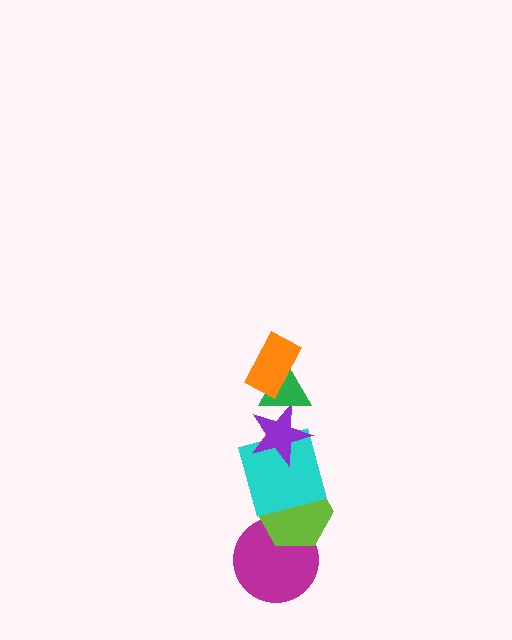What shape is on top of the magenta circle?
The lime hexagon is on top of the magenta circle.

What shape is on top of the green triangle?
The orange rectangle is on top of the green triangle.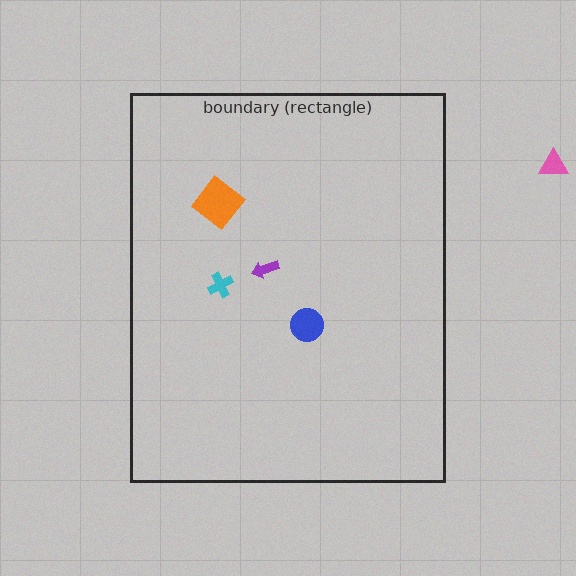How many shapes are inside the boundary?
4 inside, 1 outside.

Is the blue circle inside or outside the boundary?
Inside.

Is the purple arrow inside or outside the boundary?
Inside.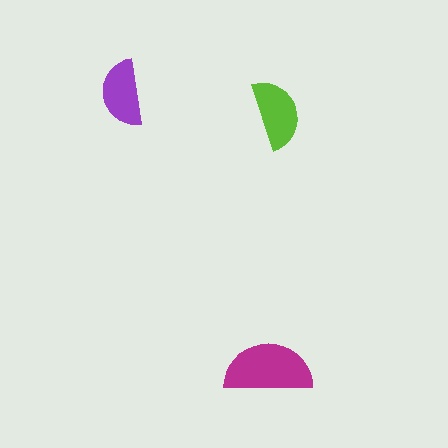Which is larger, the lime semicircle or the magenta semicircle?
The magenta one.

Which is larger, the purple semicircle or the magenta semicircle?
The magenta one.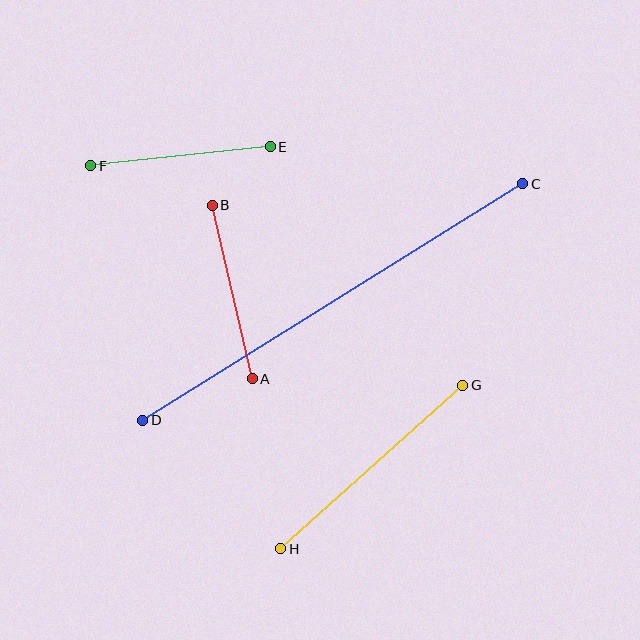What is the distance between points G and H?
The distance is approximately 245 pixels.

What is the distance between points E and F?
The distance is approximately 180 pixels.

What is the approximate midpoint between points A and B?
The midpoint is at approximately (232, 292) pixels.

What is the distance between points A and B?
The distance is approximately 178 pixels.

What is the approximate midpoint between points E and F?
The midpoint is at approximately (180, 156) pixels.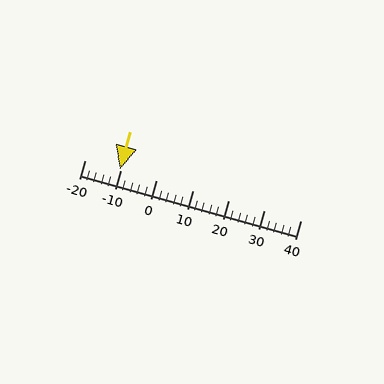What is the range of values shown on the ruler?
The ruler shows values from -20 to 40.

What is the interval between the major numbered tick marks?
The major tick marks are spaced 10 units apart.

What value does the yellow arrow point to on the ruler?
The yellow arrow points to approximately -10.